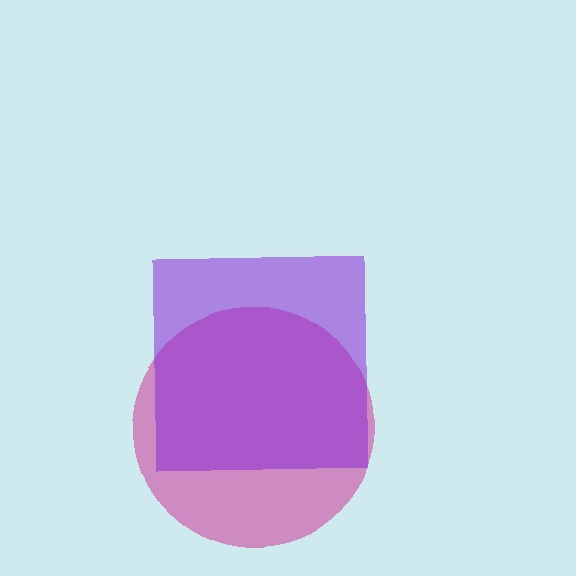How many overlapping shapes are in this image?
There are 2 overlapping shapes in the image.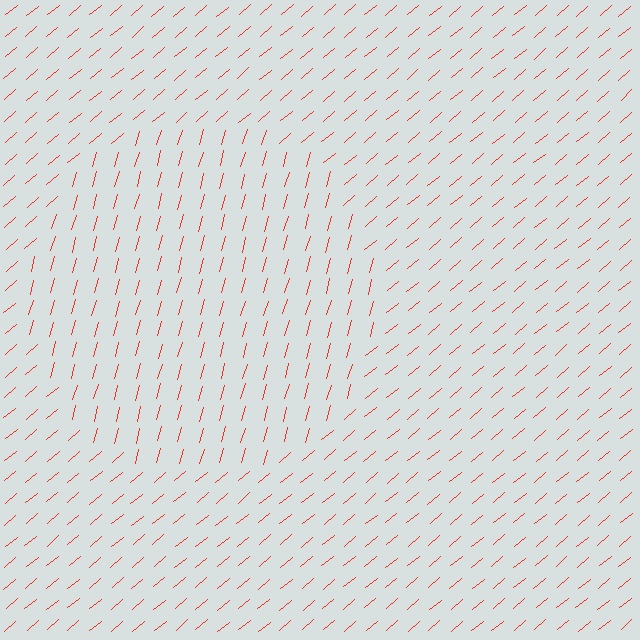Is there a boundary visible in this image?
Yes, there is a texture boundary formed by a change in line orientation.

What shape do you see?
I see a circle.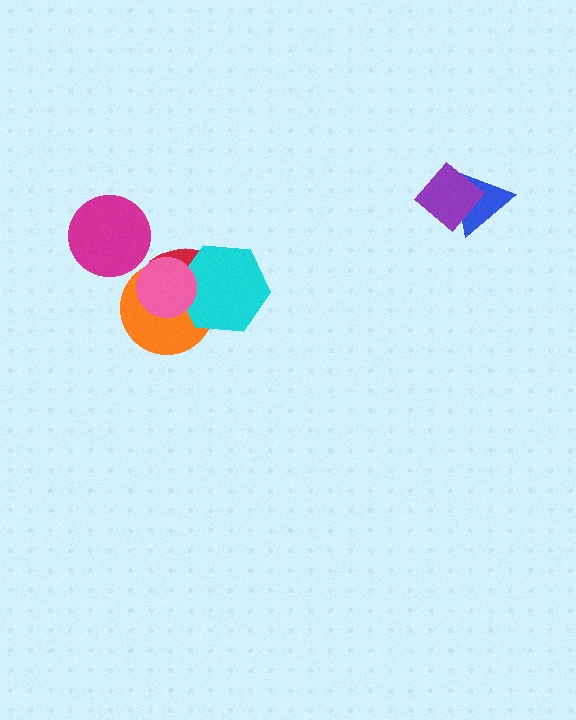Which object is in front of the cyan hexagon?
The pink circle is in front of the cyan hexagon.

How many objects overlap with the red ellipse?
3 objects overlap with the red ellipse.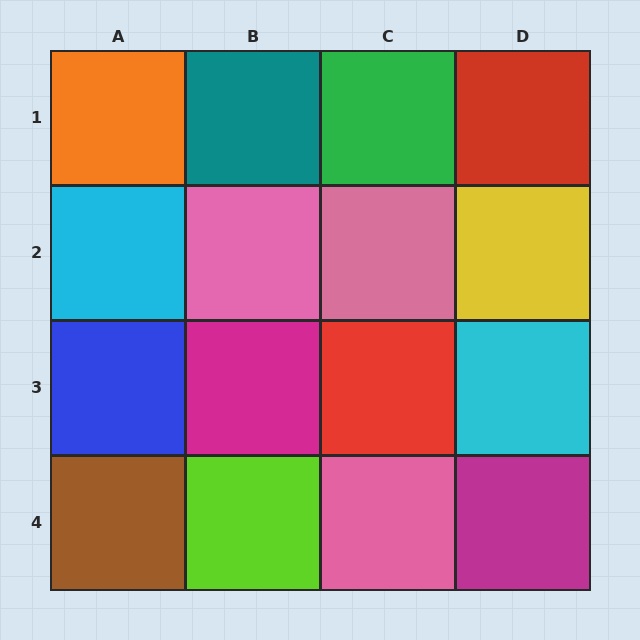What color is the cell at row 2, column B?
Pink.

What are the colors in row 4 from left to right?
Brown, lime, pink, magenta.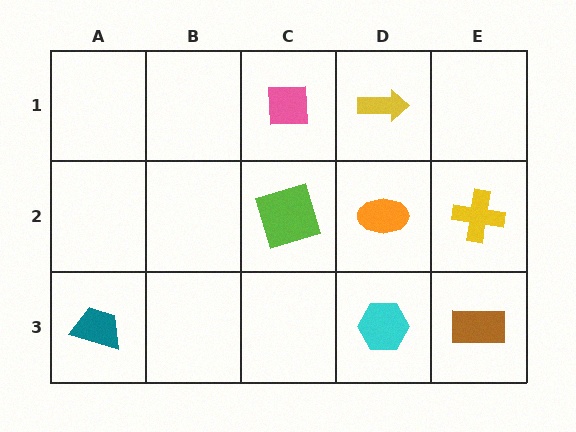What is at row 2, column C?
A lime square.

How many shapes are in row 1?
2 shapes.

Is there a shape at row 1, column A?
No, that cell is empty.